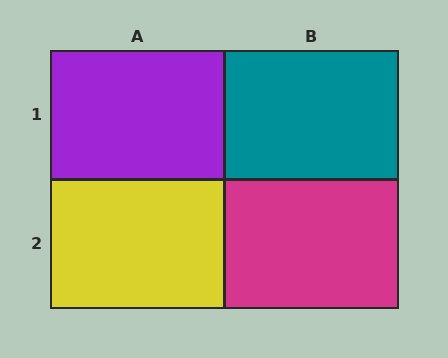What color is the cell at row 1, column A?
Purple.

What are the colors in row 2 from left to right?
Yellow, magenta.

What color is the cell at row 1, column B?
Teal.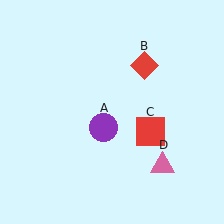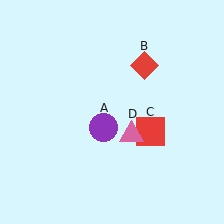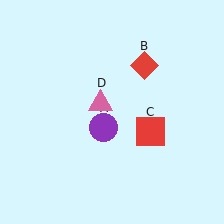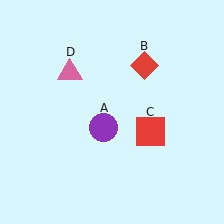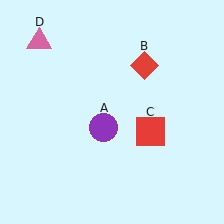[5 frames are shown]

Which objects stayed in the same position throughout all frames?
Purple circle (object A) and red diamond (object B) and red square (object C) remained stationary.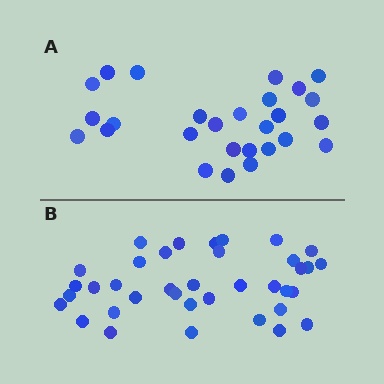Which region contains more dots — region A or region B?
Region B (the bottom region) has more dots.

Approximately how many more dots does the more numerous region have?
Region B has roughly 10 or so more dots than region A.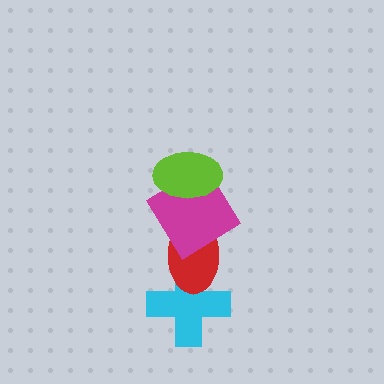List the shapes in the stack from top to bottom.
From top to bottom: the lime ellipse, the magenta diamond, the red ellipse, the cyan cross.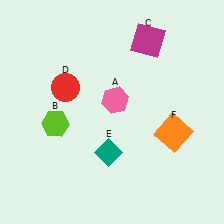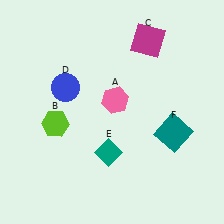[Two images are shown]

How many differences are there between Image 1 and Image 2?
There are 2 differences between the two images.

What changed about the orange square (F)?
In Image 1, F is orange. In Image 2, it changed to teal.